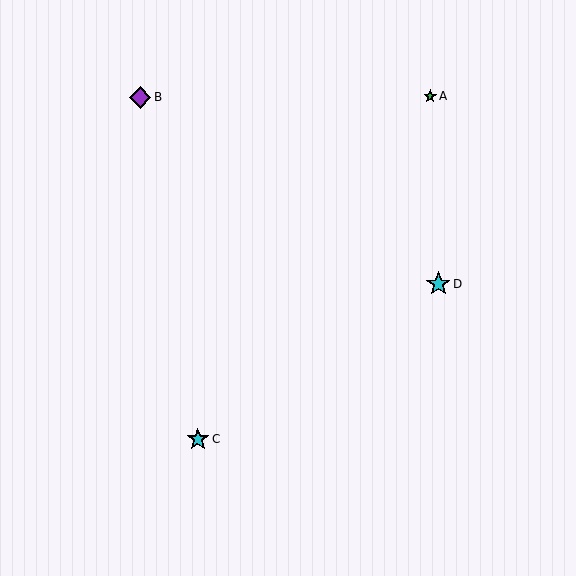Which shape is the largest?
The cyan star (labeled D) is the largest.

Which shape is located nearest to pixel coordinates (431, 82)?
The green star (labeled A) at (430, 96) is nearest to that location.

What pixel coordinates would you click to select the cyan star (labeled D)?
Click at (438, 284) to select the cyan star D.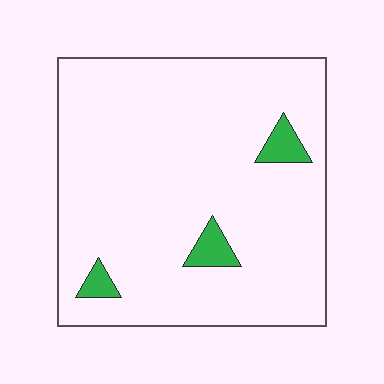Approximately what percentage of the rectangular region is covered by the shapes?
Approximately 5%.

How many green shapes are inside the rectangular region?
3.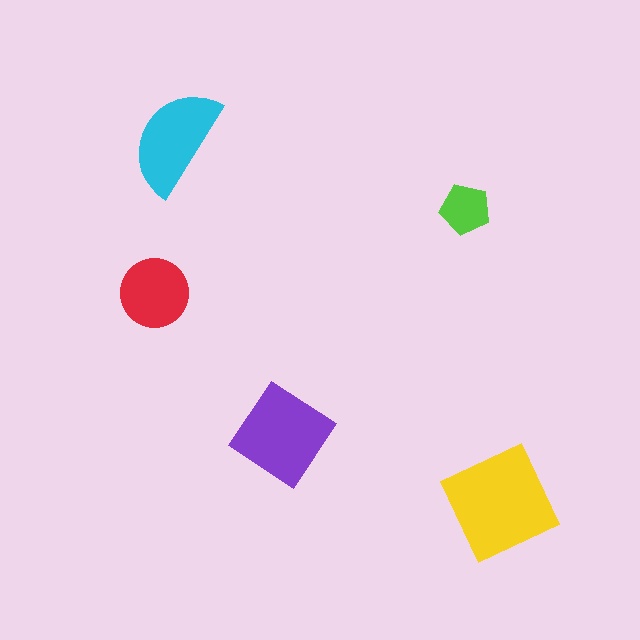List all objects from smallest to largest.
The lime pentagon, the red circle, the cyan semicircle, the purple diamond, the yellow square.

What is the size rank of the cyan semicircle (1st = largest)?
3rd.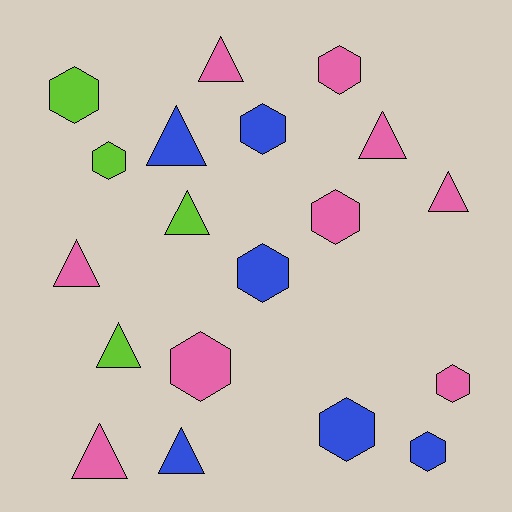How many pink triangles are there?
There are 5 pink triangles.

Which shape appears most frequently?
Hexagon, with 10 objects.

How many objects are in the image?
There are 19 objects.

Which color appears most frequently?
Pink, with 9 objects.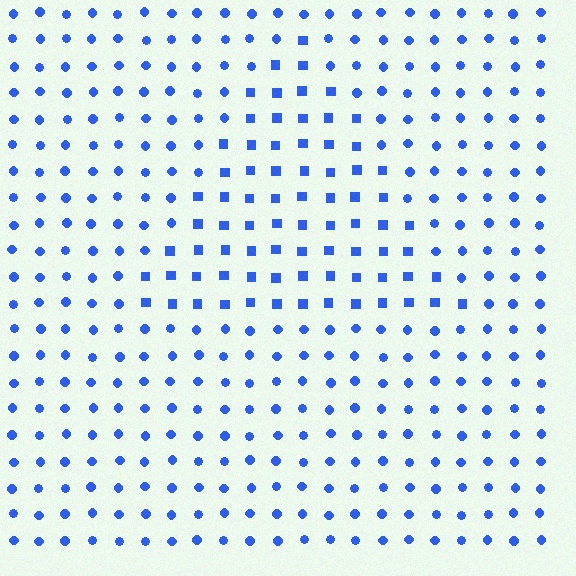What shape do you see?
I see a triangle.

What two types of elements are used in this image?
The image uses squares inside the triangle region and circles outside it.